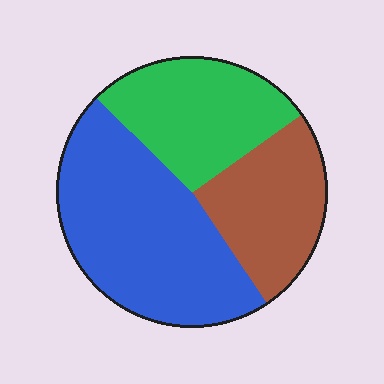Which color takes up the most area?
Blue, at roughly 45%.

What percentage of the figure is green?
Green covers 28% of the figure.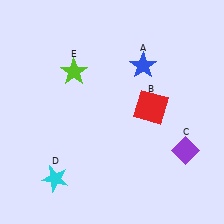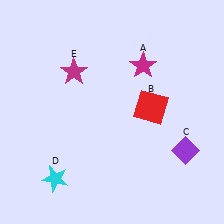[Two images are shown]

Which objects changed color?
A changed from blue to magenta. E changed from lime to magenta.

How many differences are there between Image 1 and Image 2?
There are 2 differences between the two images.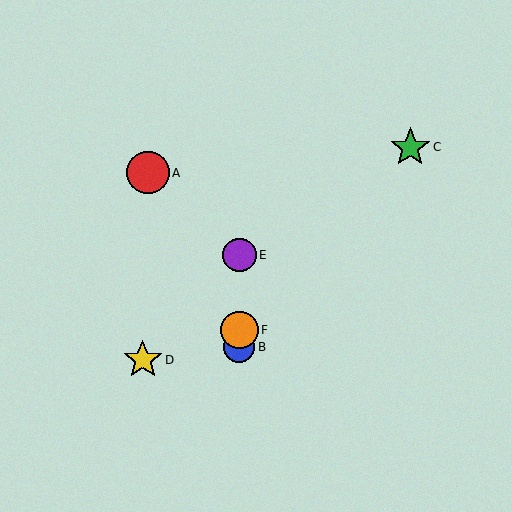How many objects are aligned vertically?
3 objects (B, E, F) are aligned vertically.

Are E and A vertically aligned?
No, E is at x≈239 and A is at x≈148.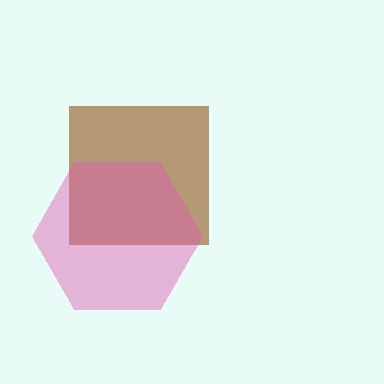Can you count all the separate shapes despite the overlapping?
Yes, there are 2 separate shapes.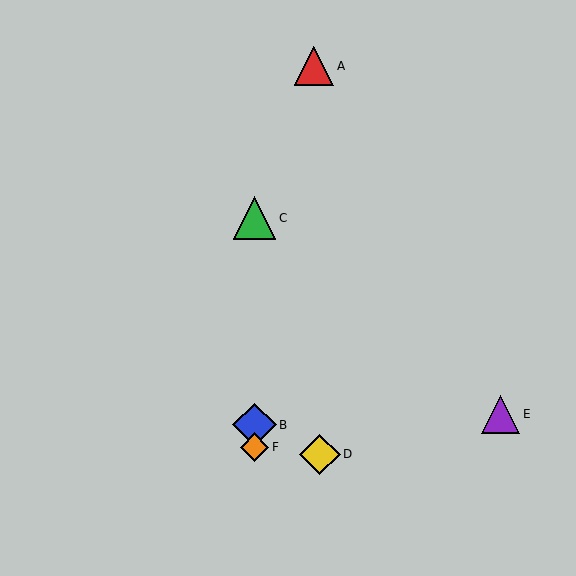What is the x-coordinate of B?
Object B is at x≈254.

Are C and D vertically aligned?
No, C is at x≈254 and D is at x≈320.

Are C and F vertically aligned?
Yes, both are at x≈254.